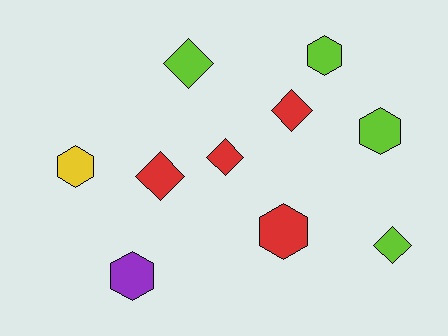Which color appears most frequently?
Lime, with 4 objects.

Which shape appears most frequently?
Diamond, with 5 objects.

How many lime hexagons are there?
There are 2 lime hexagons.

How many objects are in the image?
There are 10 objects.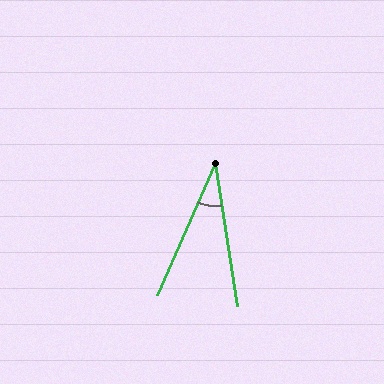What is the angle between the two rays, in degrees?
Approximately 32 degrees.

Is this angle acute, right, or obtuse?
It is acute.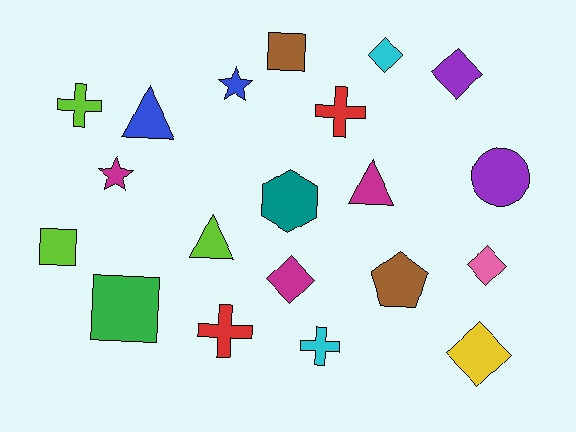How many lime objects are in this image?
There are 3 lime objects.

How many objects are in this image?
There are 20 objects.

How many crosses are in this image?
There are 4 crosses.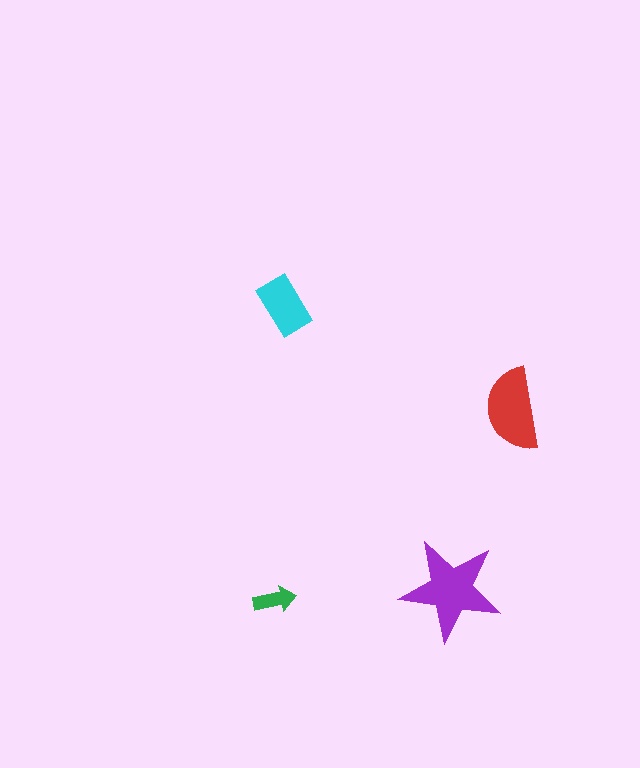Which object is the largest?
The purple star.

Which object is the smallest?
The green arrow.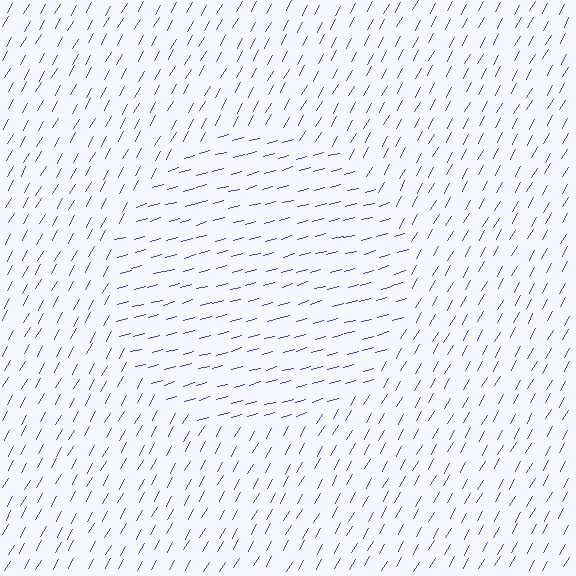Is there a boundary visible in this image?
Yes, there is a texture boundary formed by a change in line orientation.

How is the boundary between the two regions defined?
The boundary is defined purely by a change in line orientation (approximately 45 degrees difference). All lines are the same color and thickness.